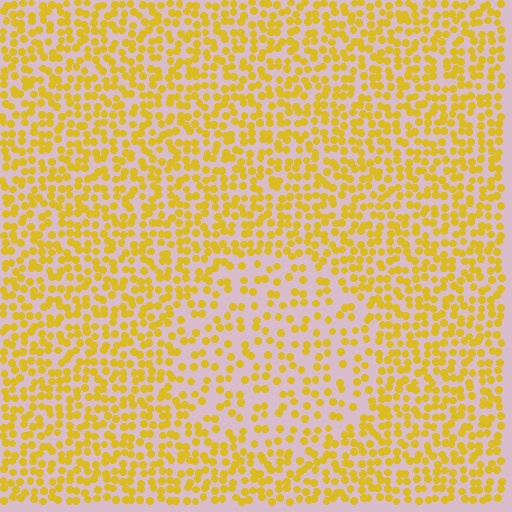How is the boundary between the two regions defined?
The boundary is defined by a change in element density (approximately 1.8x ratio). All elements are the same color, size, and shape.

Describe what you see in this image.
The image contains small yellow elements arranged at two different densities. A circle-shaped region is visible where the elements are less densely packed than the surrounding area.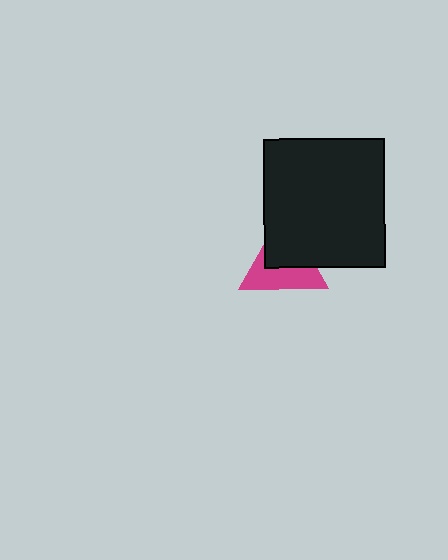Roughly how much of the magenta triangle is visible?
About half of it is visible (roughly 48%).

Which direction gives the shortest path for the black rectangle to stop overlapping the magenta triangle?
Moving toward the upper-right gives the shortest separation.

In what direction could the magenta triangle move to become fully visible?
The magenta triangle could move toward the lower-left. That would shift it out from behind the black rectangle entirely.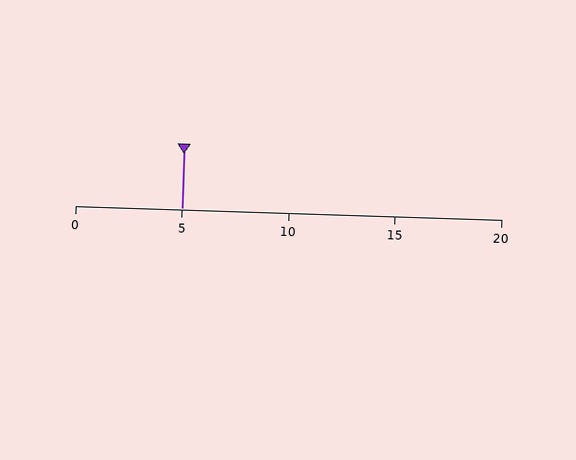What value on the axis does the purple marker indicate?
The marker indicates approximately 5.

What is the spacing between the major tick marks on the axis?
The major ticks are spaced 5 apart.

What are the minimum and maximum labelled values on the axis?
The axis runs from 0 to 20.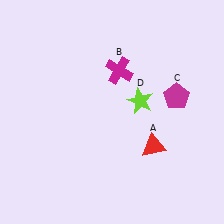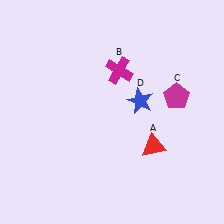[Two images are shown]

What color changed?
The star (D) changed from lime in Image 1 to blue in Image 2.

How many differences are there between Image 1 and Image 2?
There is 1 difference between the two images.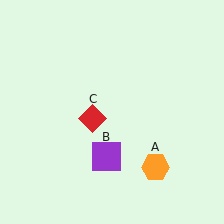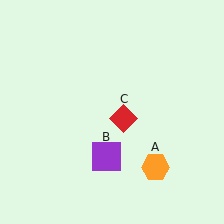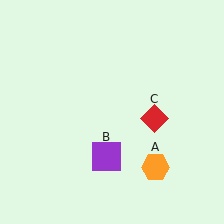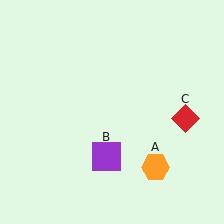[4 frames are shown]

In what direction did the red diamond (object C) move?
The red diamond (object C) moved right.